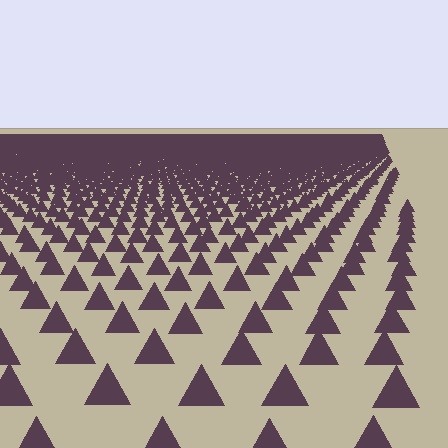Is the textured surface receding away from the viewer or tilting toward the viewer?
The surface is receding away from the viewer. Texture elements get smaller and denser toward the top.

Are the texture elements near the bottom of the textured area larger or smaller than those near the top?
Larger. Near the bottom, elements are closer to the viewer and appear at a bigger on-screen size.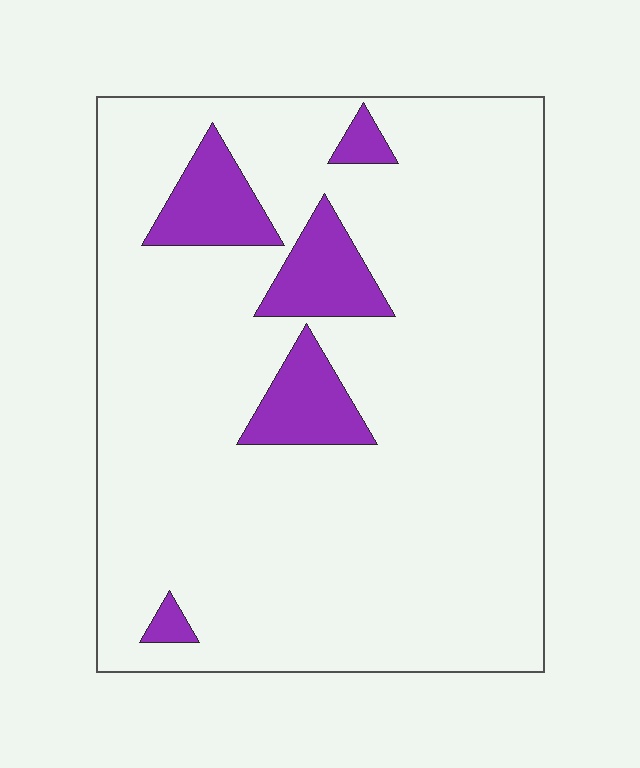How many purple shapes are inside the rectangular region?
5.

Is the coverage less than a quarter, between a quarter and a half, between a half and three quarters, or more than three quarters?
Less than a quarter.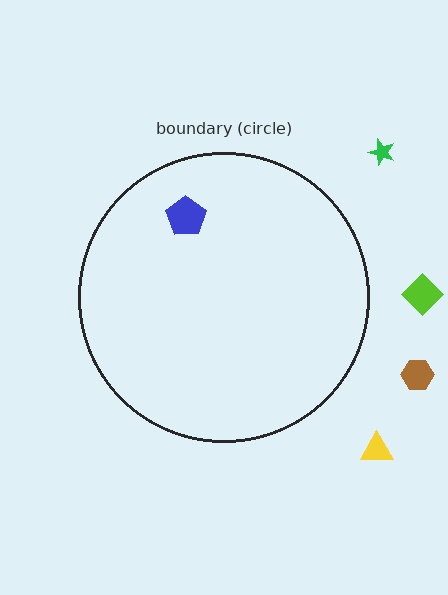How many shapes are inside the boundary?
1 inside, 4 outside.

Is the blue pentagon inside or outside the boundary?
Inside.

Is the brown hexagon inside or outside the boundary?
Outside.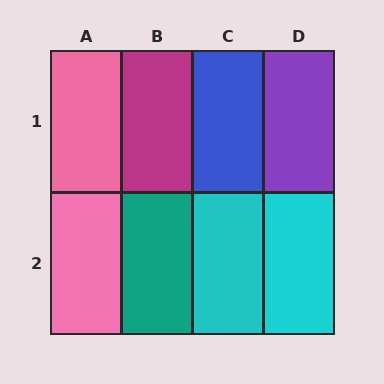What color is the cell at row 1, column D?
Purple.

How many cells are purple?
1 cell is purple.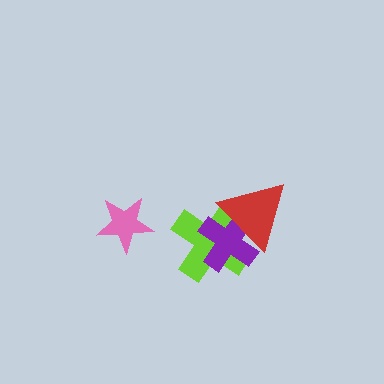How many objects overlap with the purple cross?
2 objects overlap with the purple cross.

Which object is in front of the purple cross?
The red triangle is in front of the purple cross.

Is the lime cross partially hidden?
Yes, it is partially covered by another shape.